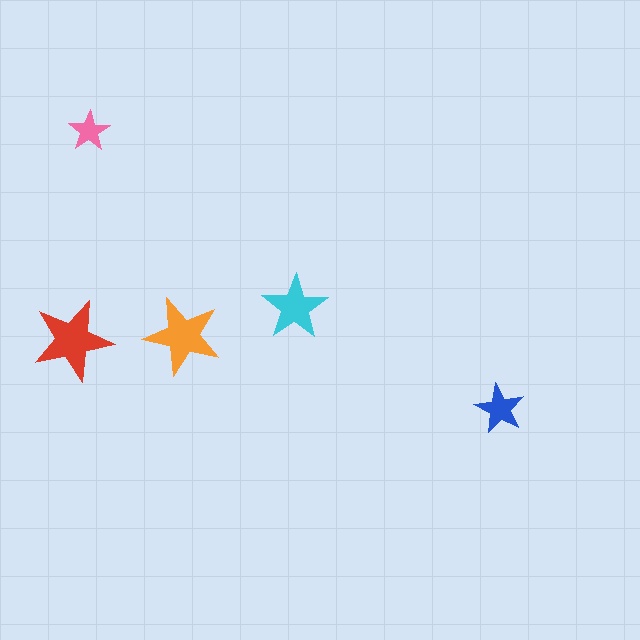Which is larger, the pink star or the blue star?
The blue one.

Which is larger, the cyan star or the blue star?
The cyan one.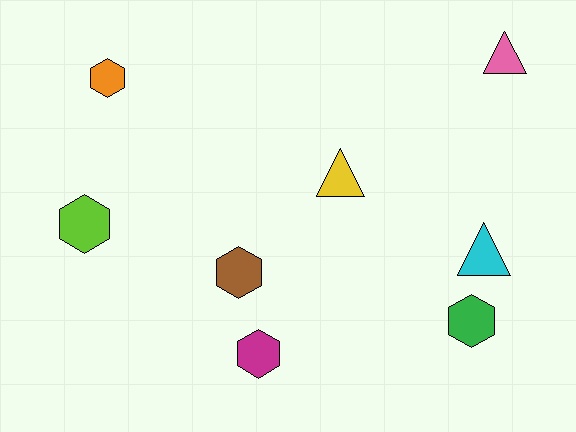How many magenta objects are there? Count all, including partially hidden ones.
There is 1 magenta object.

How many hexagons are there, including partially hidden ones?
There are 5 hexagons.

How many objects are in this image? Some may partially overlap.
There are 8 objects.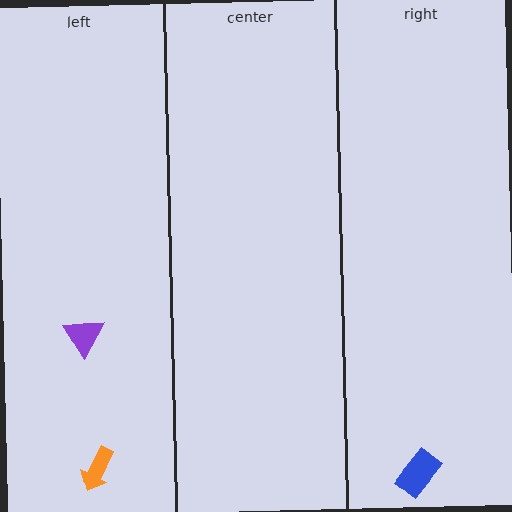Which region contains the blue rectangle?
The right region.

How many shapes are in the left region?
2.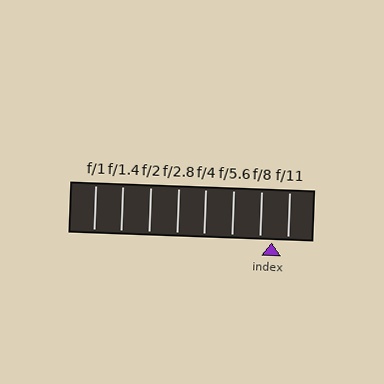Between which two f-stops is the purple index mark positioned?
The index mark is between f/8 and f/11.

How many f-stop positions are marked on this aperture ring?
There are 8 f-stop positions marked.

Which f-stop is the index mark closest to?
The index mark is closest to f/8.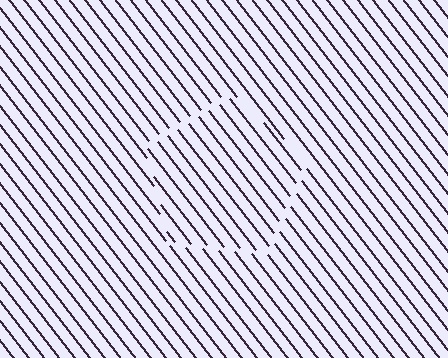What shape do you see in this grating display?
An illusory pentagon. The interior of the shape contains the same grating, shifted by half a period — the contour is defined by the phase discontinuity where line-ends from the inner and outer gratings abut.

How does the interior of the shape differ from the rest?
The interior of the shape contains the same grating, shifted by half a period — the contour is defined by the phase discontinuity where line-ends from the inner and outer gratings abut.